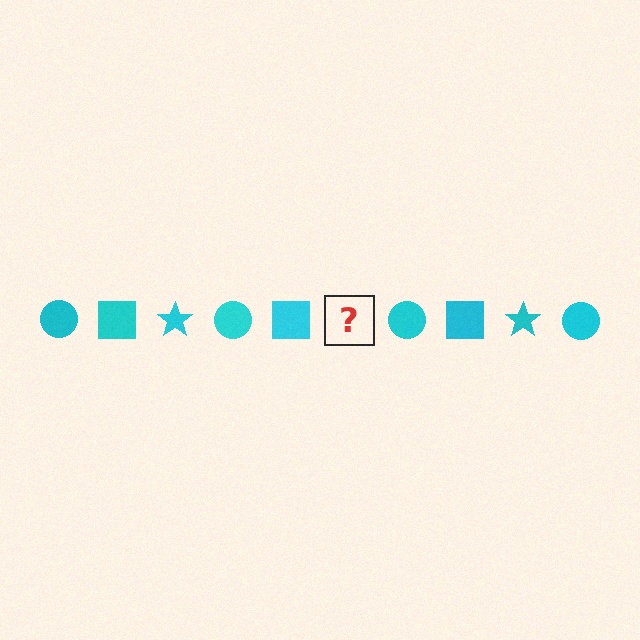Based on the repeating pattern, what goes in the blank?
The blank should be a cyan star.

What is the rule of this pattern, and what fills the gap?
The rule is that the pattern cycles through circle, square, star shapes in cyan. The gap should be filled with a cyan star.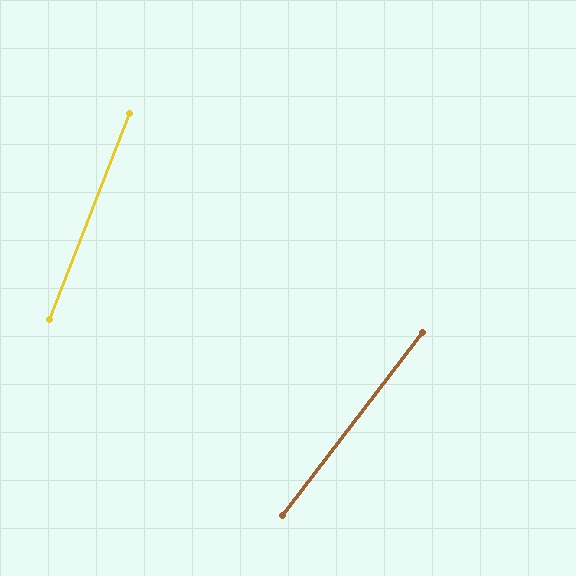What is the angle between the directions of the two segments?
Approximately 16 degrees.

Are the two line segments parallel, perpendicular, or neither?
Neither parallel nor perpendicular — they differ by about 16°.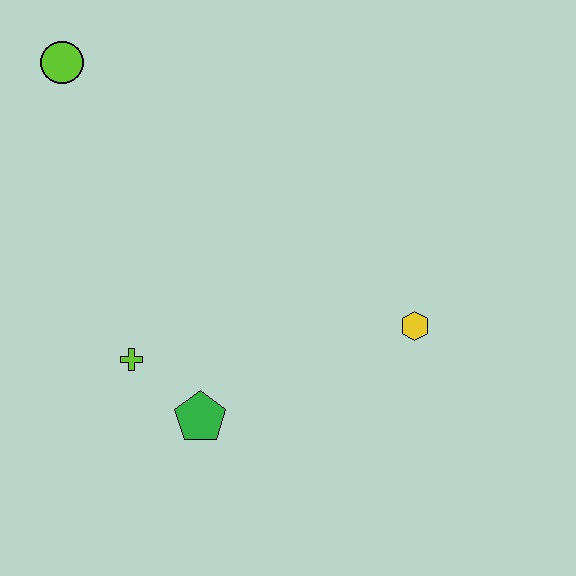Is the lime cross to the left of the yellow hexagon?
Yes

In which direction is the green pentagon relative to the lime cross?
The green pentagon is to the right of the lime cross.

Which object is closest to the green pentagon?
The lime cross is closest to the green pentagon.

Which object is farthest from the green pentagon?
The lime circle is farthest from the green pentagon.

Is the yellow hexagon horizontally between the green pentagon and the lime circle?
No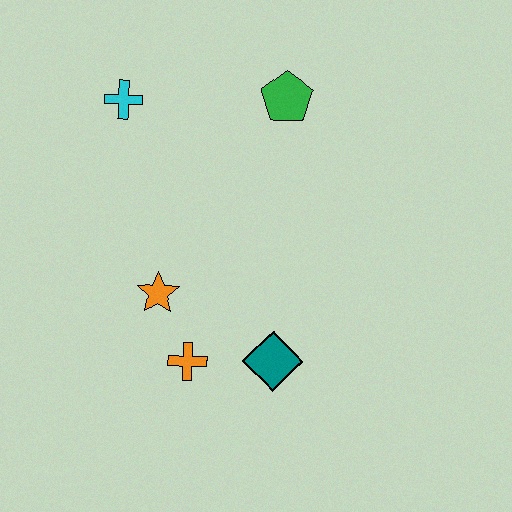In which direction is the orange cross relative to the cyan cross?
The orange cross is below the cyan cross.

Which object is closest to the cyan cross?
The green pentagon is closest to the cyan cross.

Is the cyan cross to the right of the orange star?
No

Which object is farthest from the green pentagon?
The orange cross is farthest from the green pentagon.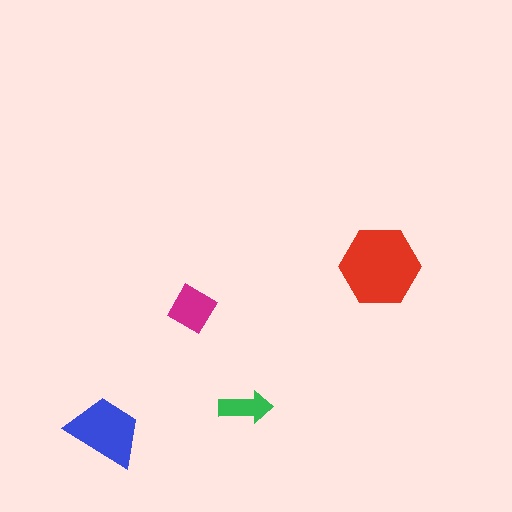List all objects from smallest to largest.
The green arrow, the magenta diamond, the blue trapezoid, the red hexagon.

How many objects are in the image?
There are 4 objects in the image.